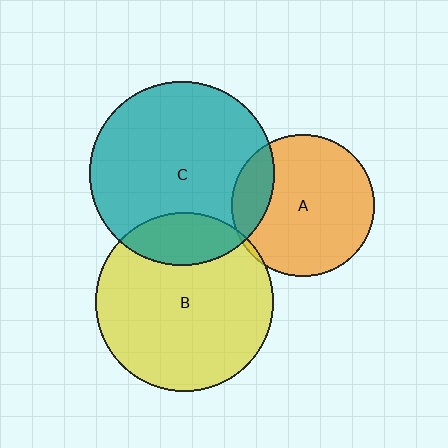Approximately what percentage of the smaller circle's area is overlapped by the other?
Approximately 20%.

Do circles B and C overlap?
Yes.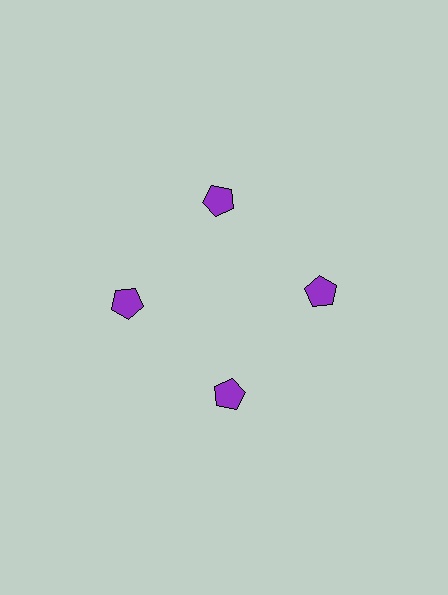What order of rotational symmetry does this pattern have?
This pattern has 4-fold rotational symmetry.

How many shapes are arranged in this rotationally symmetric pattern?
There are 4 shapes, arranged in 4 groups of 1.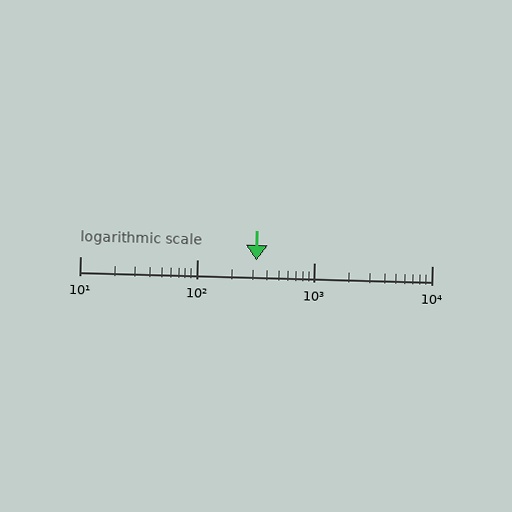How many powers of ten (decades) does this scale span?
The scale spans 3 decades, from 10 to 10000.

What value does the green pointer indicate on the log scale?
The pointer indicates approximately 320.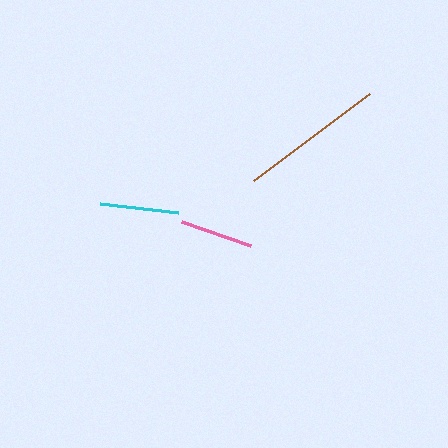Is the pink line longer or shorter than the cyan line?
The cyan line is longer than the pink line.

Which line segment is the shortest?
The pink line is the shortest at approximately 73 pixels.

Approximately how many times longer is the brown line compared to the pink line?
The brown line is approximately 2.0 times the length of the pink line.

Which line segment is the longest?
The brown line is the longest at approximately 145 pixels.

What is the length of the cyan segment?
The cyan segment is approximately 79 pixels long.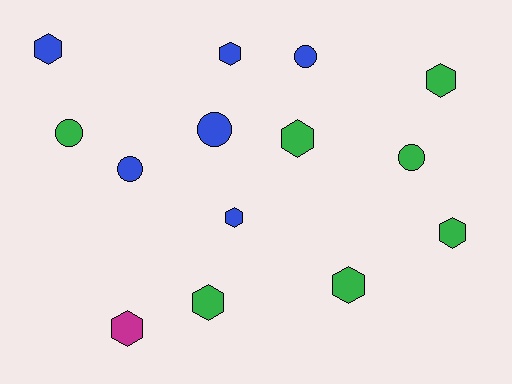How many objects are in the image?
There are 14 objects.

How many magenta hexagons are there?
There is 1 magenta hexagon.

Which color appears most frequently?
Green, with 7 objects.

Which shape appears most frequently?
Hexagon, with 9 objects.